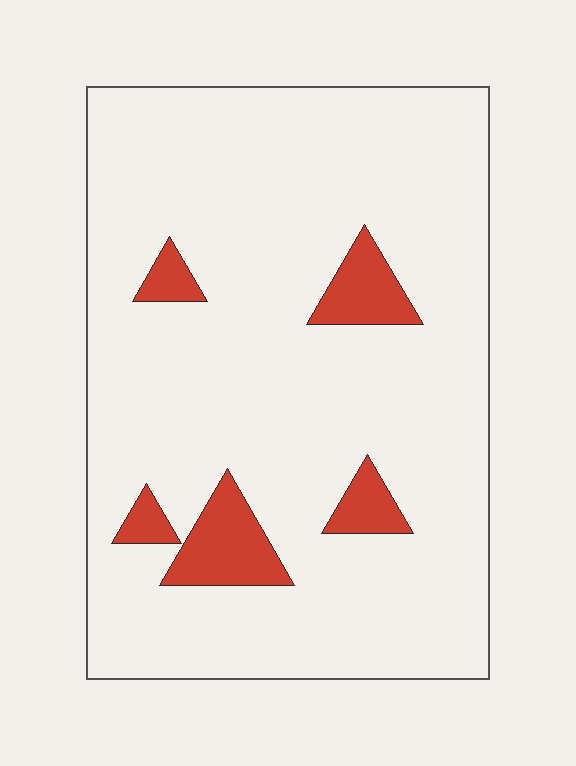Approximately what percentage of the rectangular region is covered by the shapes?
Approximately 10%.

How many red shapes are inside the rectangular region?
5.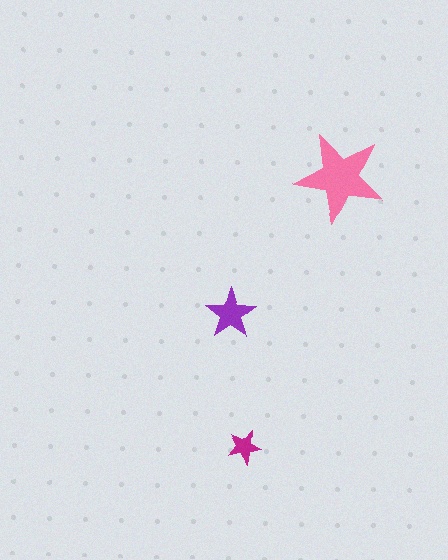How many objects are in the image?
There are 3 objects in the image.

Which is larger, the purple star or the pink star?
The pink one.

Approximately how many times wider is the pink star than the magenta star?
About 2.5 times wider.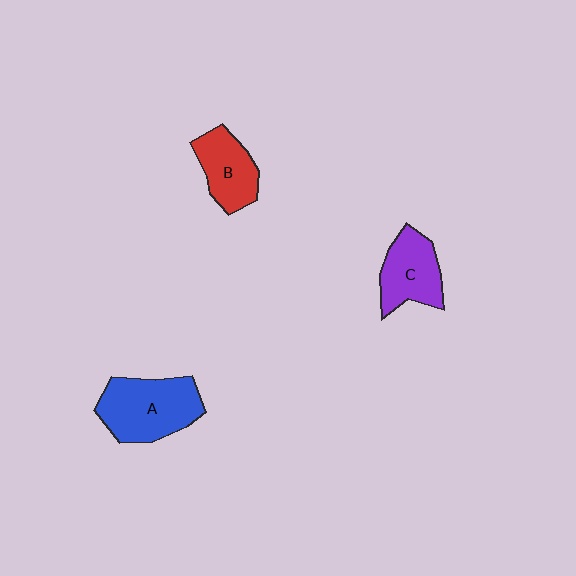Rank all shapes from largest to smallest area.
From largest to smallest: A (blue), C (purple), B (red).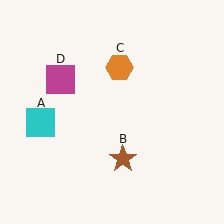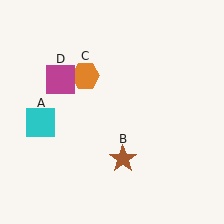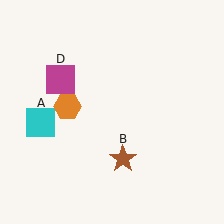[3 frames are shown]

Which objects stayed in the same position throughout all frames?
Cyan square (object A) and brown star (object B) and magenta square (object D) remained stationary.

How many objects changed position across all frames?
1 object changed position: orange hexagon (object C).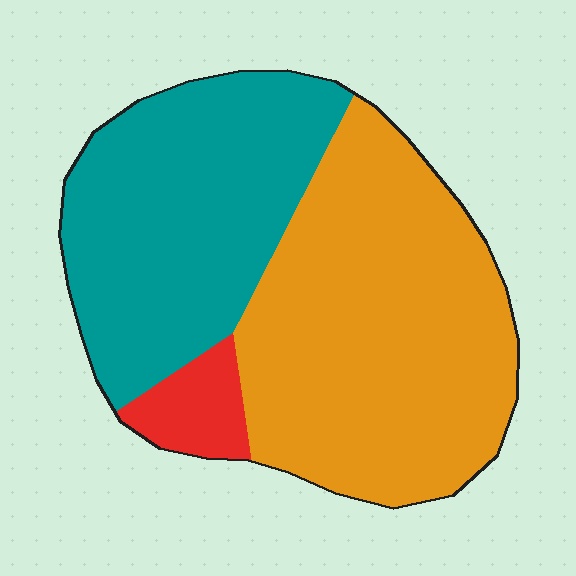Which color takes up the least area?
Red, at roughly 5%.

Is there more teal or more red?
Teal.